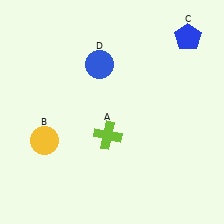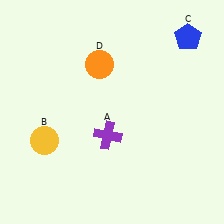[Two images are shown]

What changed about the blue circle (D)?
In Image 1, D is blue. In Image 2, it changed to orange.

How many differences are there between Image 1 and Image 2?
There are 2 differences between the two images.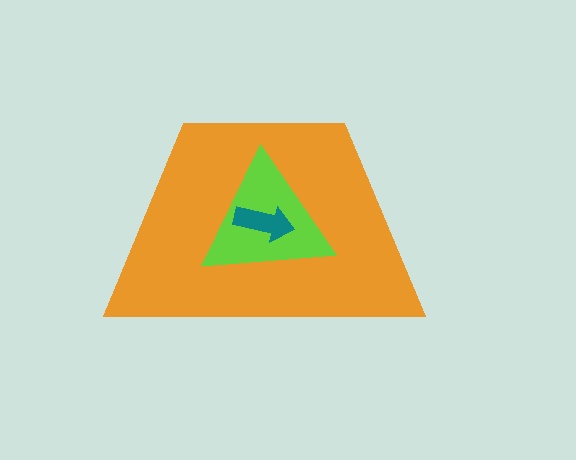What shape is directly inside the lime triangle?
The teal arrow.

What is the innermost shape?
The teal arrow.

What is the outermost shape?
The orange trapezoid.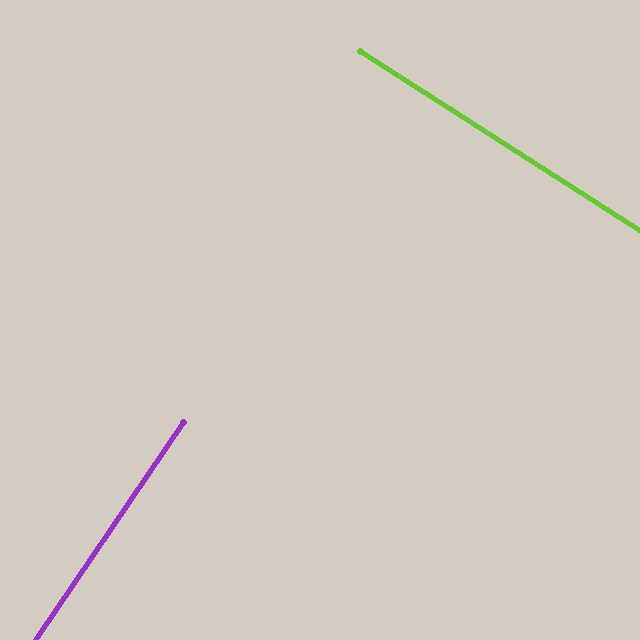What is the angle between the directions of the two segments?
Approximately 88 degrees.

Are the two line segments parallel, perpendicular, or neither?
Perpendicular — they meet at approximately 88°.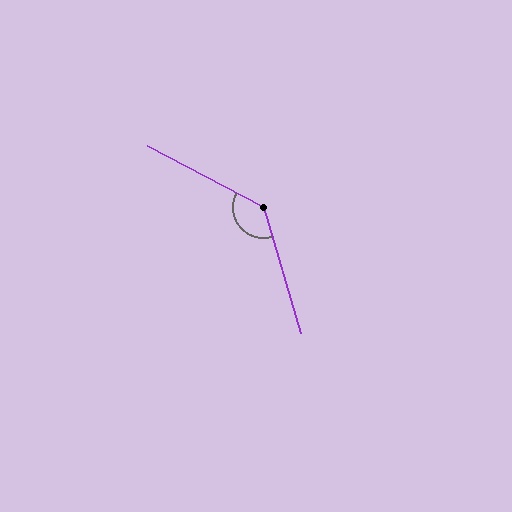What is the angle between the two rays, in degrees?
Approximately 134 degrees.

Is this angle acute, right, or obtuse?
It is obtuse.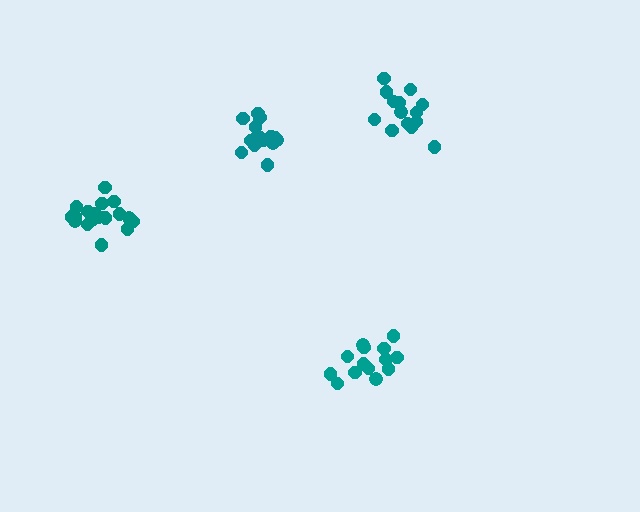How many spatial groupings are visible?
There are 4 spatial groupings.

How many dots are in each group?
Group 1: 15 dots, Group 2: 19 dots, Group 3: 14 dots, Group 4: 15 dots (63 total).